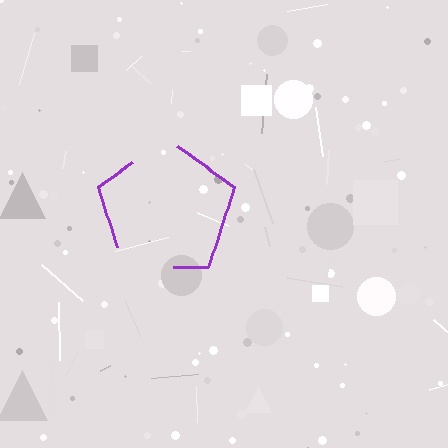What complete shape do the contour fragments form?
The contour fragments form a pentagon.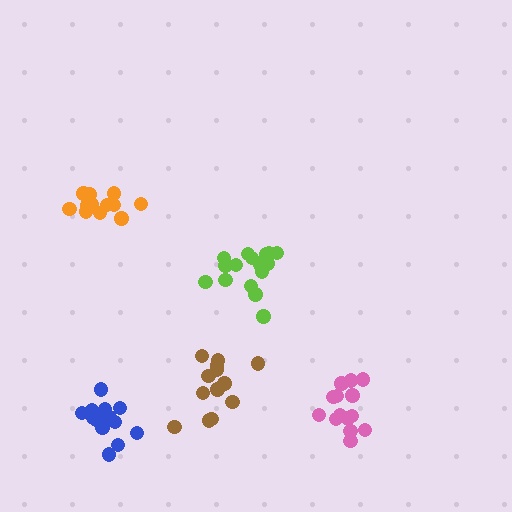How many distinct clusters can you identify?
There are 5 distinct clusters.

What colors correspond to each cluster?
The clusters are colored: lime, brown, blue, orange, pink.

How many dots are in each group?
Group 1: 16 dots, Group 2: 13 dots, Group 3: 14 dots, Group 4: 12 dots, Group 5: 14 dots (69 total).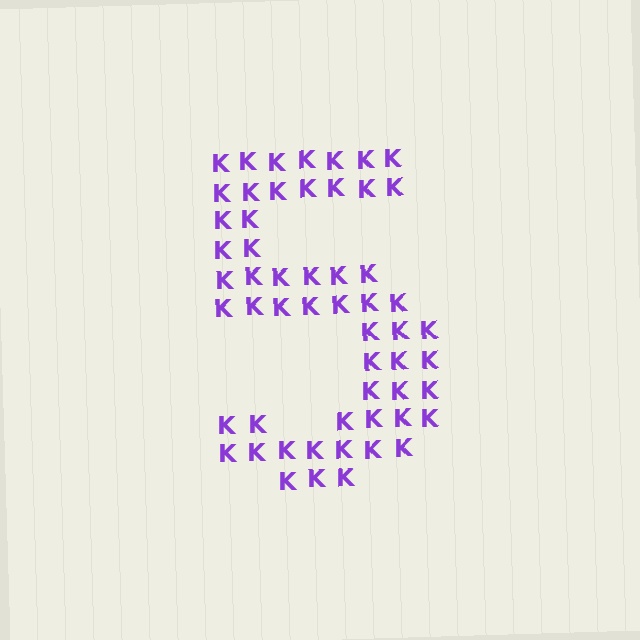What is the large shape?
The large shape is the digit 5.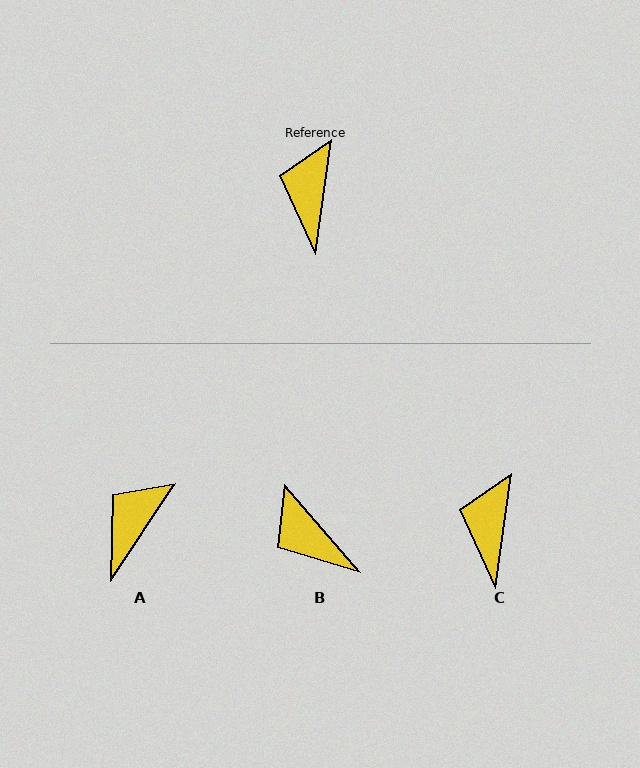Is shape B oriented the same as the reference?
No, it is off by about 48 degrees.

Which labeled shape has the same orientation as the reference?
C.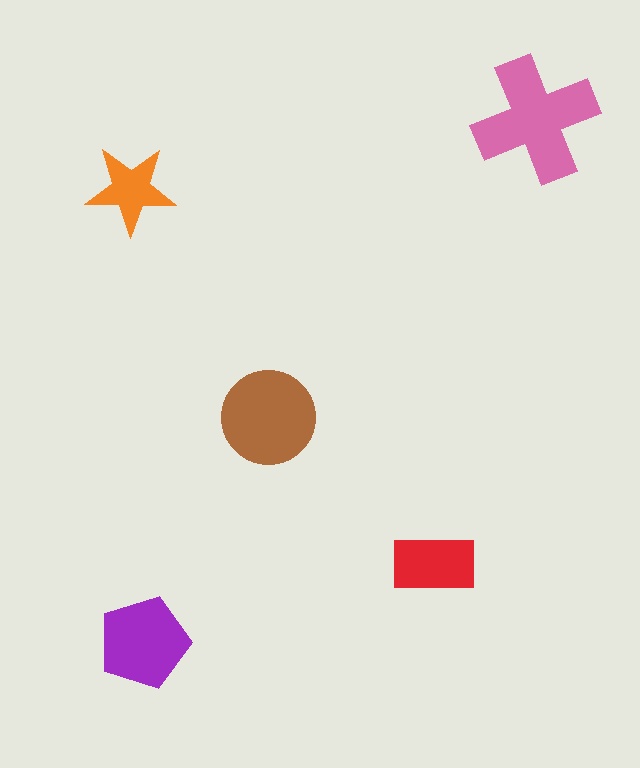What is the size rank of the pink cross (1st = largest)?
1st.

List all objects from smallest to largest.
The orange star, the red rectangle, the purple pentagon, the brown circle, the pink cross.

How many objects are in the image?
There are 5 objects in the image.